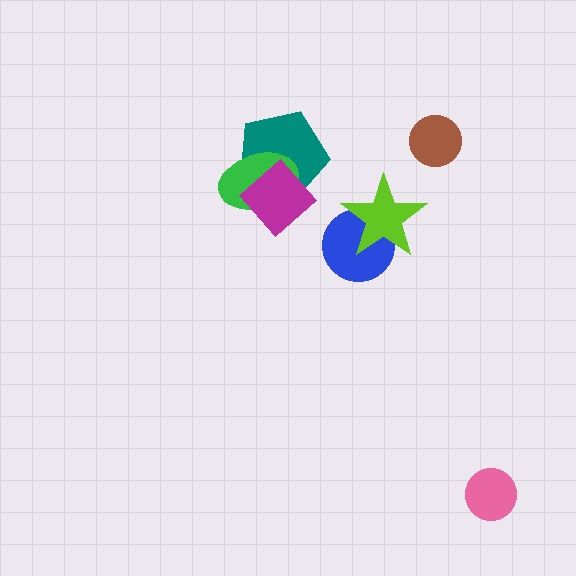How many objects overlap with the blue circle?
1 object overlaps with the blue circle.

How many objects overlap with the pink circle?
0 objects overlap with the pink circle.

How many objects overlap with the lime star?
1 object overlaps with the lime star.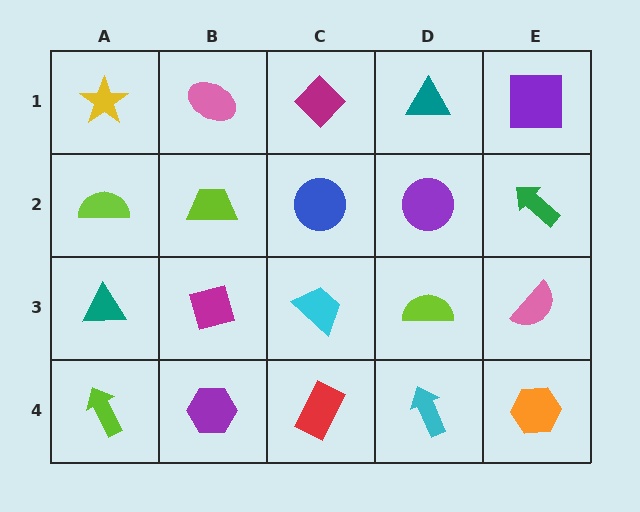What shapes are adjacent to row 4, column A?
A teal triangle (row 3, column A), a purple hexagon (row 4, column B).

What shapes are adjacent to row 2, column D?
A teal triangle (row 1, column D), a lime semicircle (row 3, column D), a blue circle (row 2, column C), a green arrow (row 2, column E).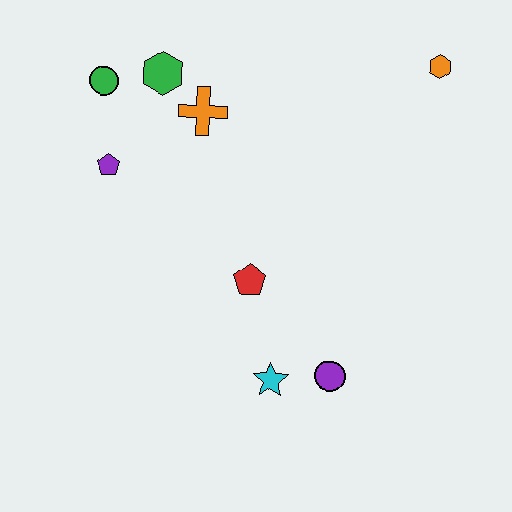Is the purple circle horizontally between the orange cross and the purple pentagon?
No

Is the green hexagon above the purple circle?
Yes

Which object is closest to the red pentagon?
The cyan star is closest to the red pentagon.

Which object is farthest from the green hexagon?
The purple circle is farthest from the green hexagon.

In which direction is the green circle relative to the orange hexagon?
The green circle is to the left of the orange hexagon.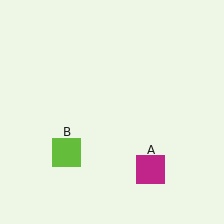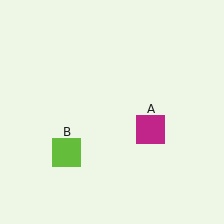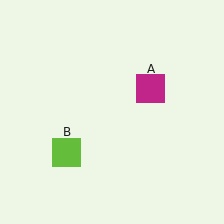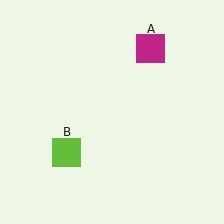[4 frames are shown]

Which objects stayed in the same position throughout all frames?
Lime square (object B) remained stationary.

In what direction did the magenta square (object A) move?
The magenta square (object A) moved up.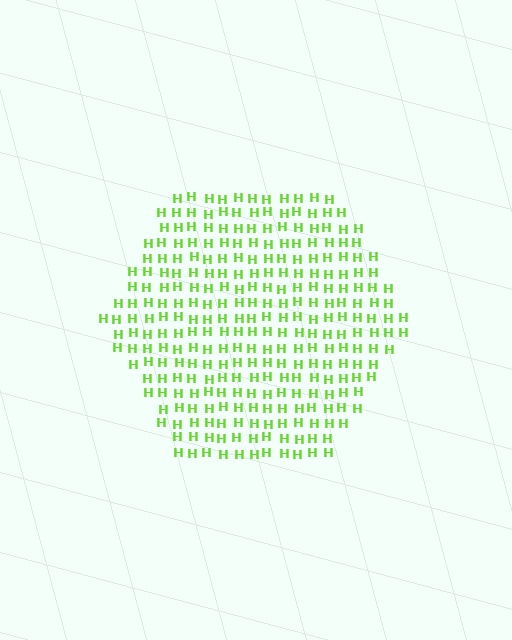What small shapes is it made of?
It is made of small letter H's.